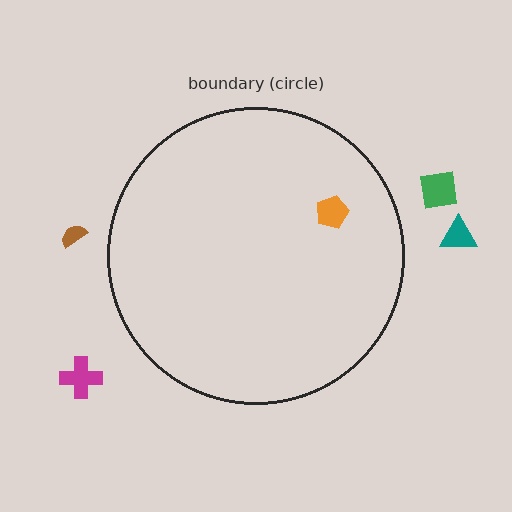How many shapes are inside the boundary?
1 inside, 4 outside.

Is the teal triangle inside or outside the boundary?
Outside.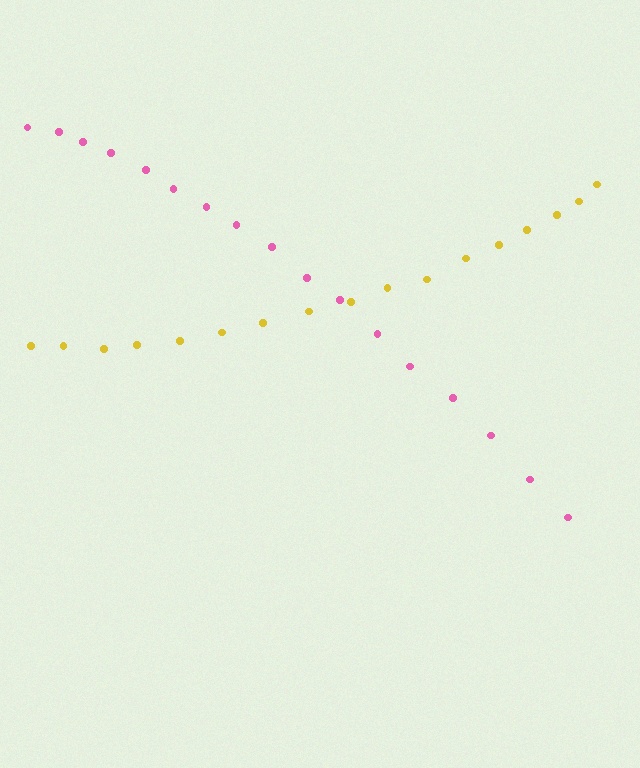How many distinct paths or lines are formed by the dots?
There are 2 distinct paths.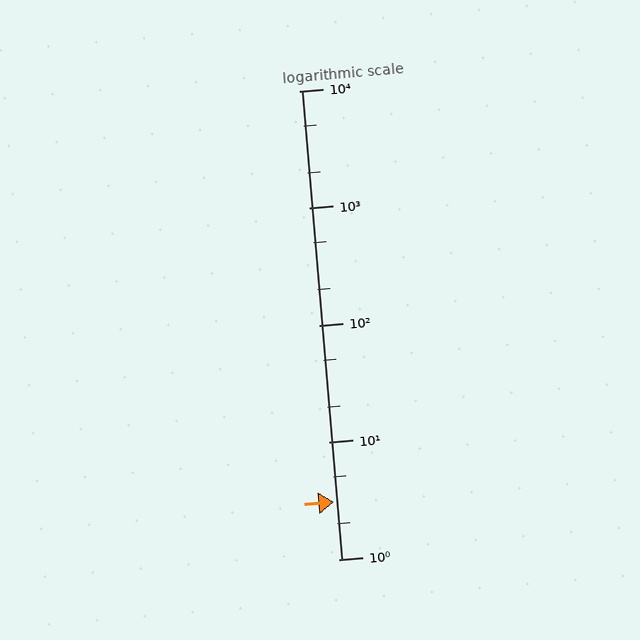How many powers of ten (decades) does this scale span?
The scale spans 4 decades, from 1 to 10000.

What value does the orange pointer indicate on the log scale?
The pointer indicates approximately 3.1.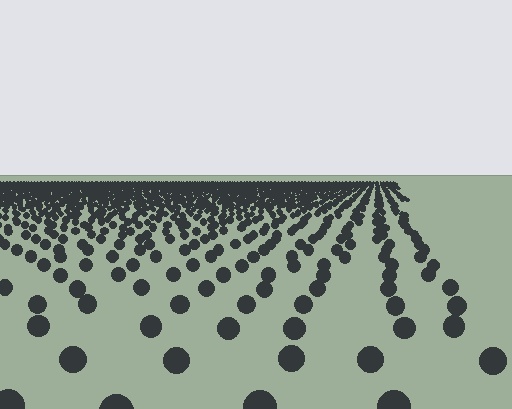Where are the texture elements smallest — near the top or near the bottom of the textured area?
Near the top.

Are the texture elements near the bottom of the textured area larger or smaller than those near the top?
Larger. Near the bottom, elements are closer to the viewer and appear at a bigger on-screen size.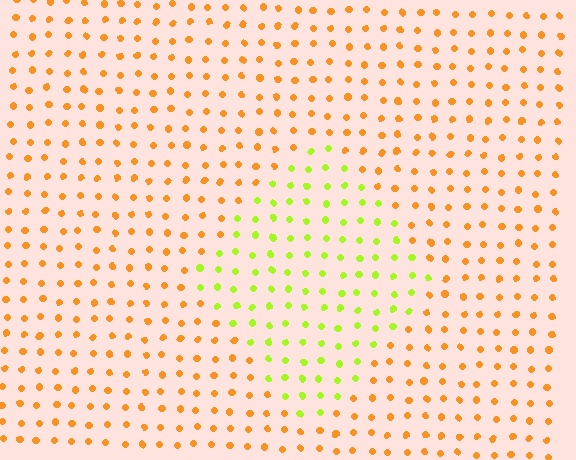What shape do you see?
I see a diamond.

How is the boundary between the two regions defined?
The boundary is defined purely by a slight shift in hue (about 52 degrees). Spacing, size, and orientation are identical on both sides.